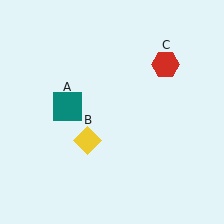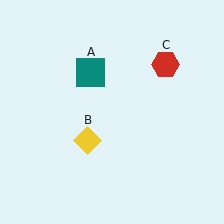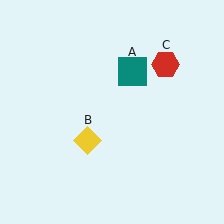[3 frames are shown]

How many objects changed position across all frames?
1 object changed position: teal square (object A).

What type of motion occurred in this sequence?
The teal square (object A) rotated clockwise around the center of the scene.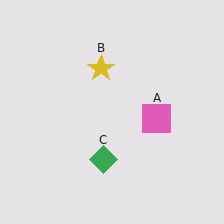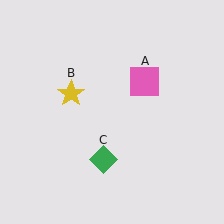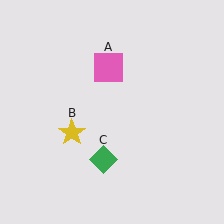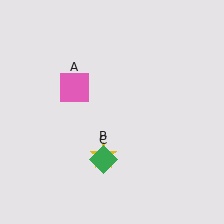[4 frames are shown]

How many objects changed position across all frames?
2 objects changed position: pink square (object A), yellow star (object B).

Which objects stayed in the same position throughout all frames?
Green diamond (object C) remained stationary.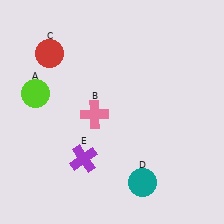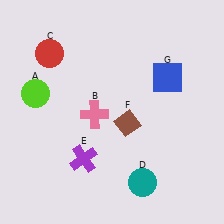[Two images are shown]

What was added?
A brown diamond (F), a blue square (G) were added in Image 2.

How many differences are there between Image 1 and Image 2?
There are 2 differences between the two images.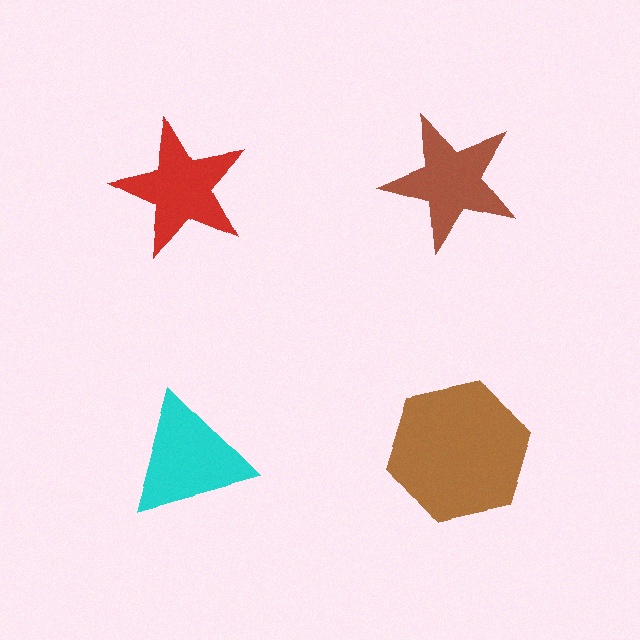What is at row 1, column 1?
A red star.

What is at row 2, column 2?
A brown hexagon.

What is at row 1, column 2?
A brown star.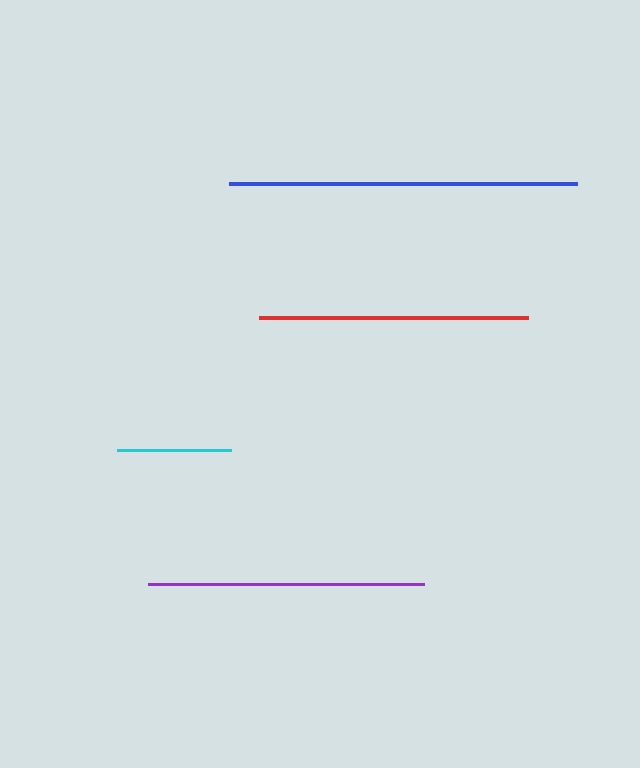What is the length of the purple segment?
The purple segment is approximately 276 pixels long.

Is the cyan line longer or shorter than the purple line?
The purple line is longer than the cyan line.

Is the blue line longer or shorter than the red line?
The blue line is longer than the red line.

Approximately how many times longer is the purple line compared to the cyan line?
The purple line is approximately 2.4 times the length of the cyan line.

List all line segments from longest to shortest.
From longest to shortest: blue, purple, red, cyan.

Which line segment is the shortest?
The cyan line is the shortest at approximately 114 pixels.